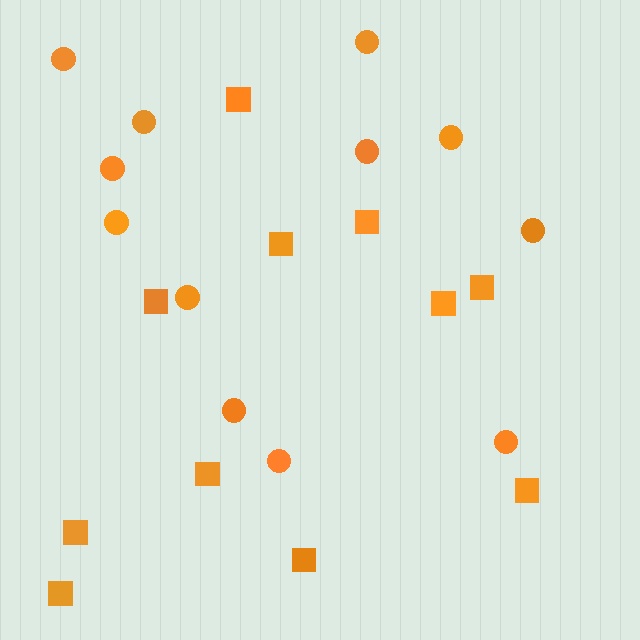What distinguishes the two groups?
There are 2 groups: one group of squares (11) and one group of circles (12).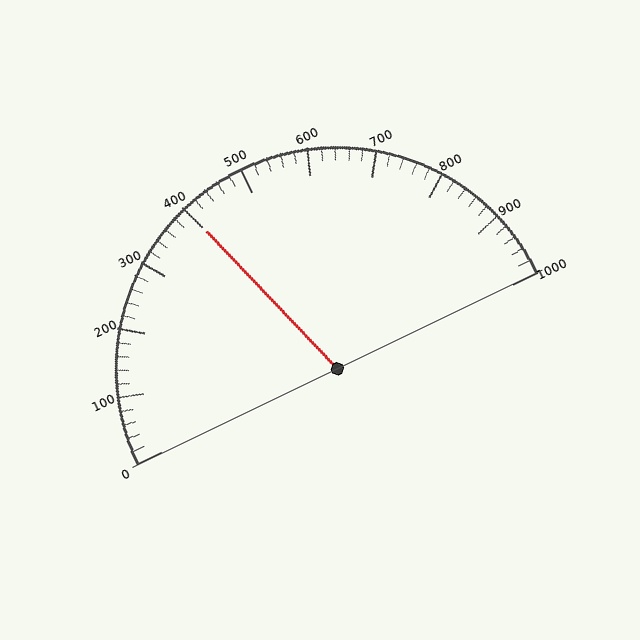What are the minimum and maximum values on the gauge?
The gauge ranges from 0 to 1000.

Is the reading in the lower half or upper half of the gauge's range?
The reading is in the lower half of the range (0 to 1000).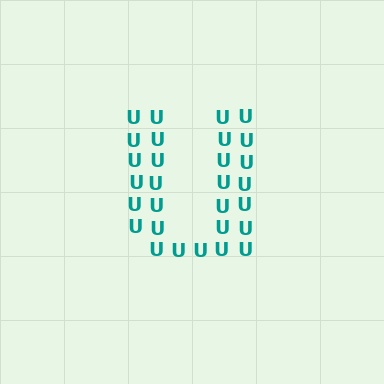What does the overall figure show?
The overall figure shows the letter U.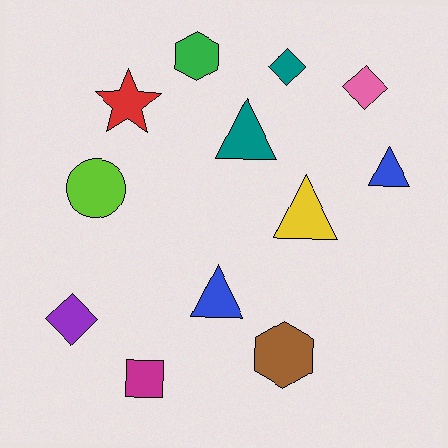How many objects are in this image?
There are 12 objects.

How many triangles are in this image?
There are 4 triangles.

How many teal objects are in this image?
There are 2 teal objects.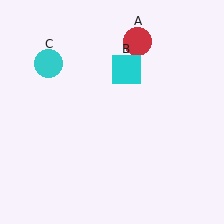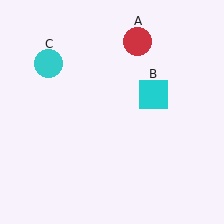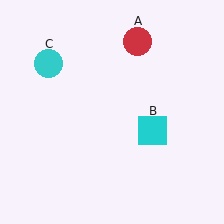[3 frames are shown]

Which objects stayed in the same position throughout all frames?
Red circle (object A) and cyan circle (object C) remained stationary.